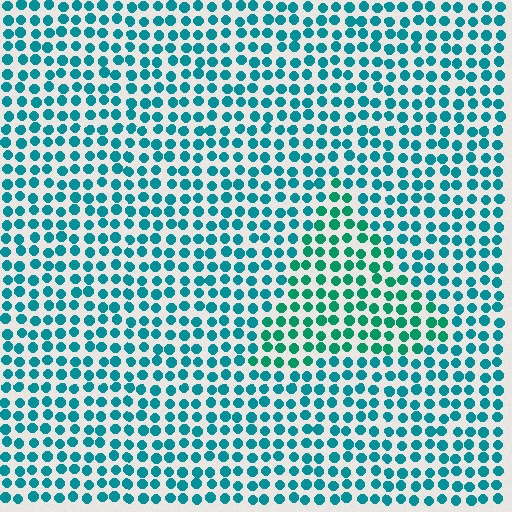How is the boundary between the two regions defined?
The boundary is defined purely by a slight shift in hue (about 24 degrees). Spacing, size, and orientation are identical on both sides.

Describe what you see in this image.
The image is filled with small teal elements in a uniform arrangement. A triangle-shaped region is visible where the elements are tinted to a slightly different hue, forming a subtle color boundary.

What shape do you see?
I see a triangle.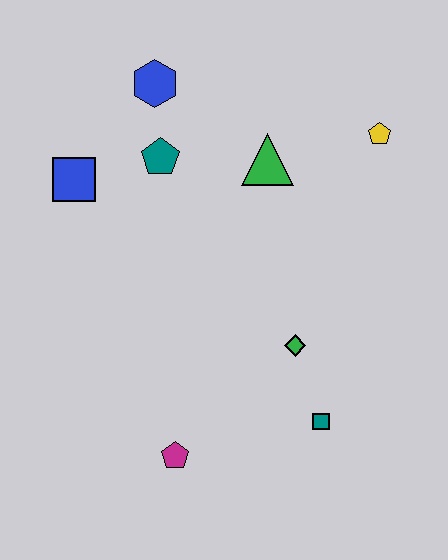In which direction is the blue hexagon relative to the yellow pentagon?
The blue hexagon is to the left of the yellow pentagon.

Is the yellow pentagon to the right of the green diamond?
Yes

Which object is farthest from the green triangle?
The magenta pentagon is farthest from the green triangle.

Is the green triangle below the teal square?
No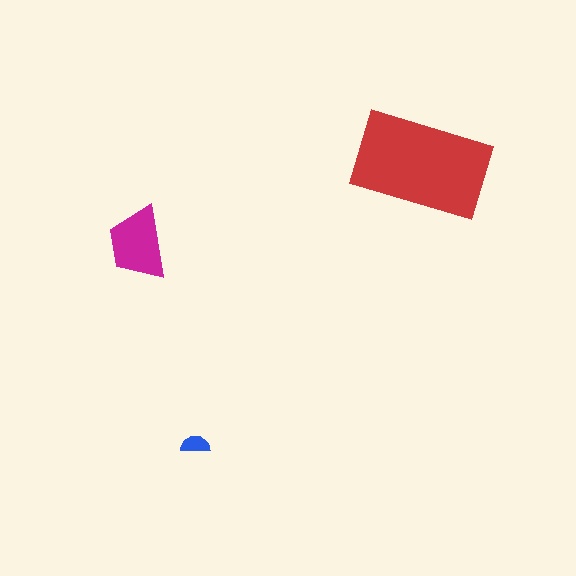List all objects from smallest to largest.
The blue semicircle, the magenta trapezoid, the red rectangle.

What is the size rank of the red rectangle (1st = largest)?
1st.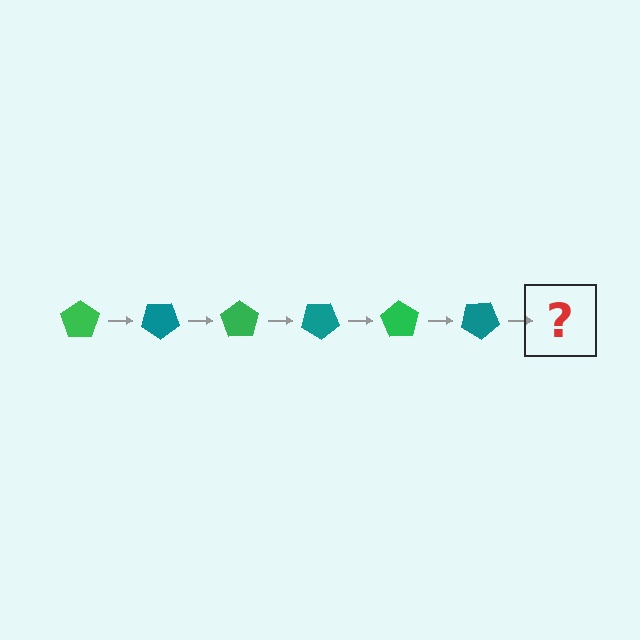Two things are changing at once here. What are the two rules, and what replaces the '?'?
The two rules are that it rotates 35 degrees each step and the color cycles through green and teal. The '?' should be a green pentagon, rotated 210 degrees from the start.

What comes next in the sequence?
The next element should be a green pentagon, rotated 210 degrees from the start.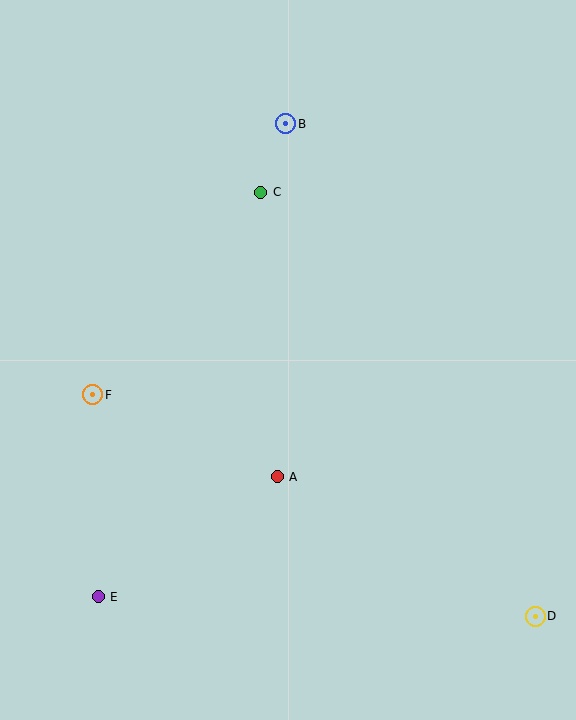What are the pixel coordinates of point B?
Point B is at (286, 124).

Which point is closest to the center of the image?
Point A at (277, 477) is closest to the center.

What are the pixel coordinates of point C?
Point C is at (261, 192).